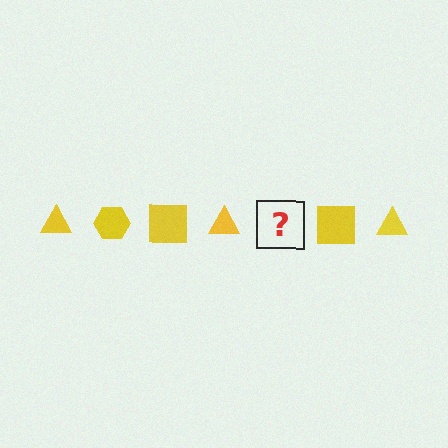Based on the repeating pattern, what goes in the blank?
The blank should be a yellow hexagon.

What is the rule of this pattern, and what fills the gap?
The rule is that the pattern cycles through triangle, hexagon, square shapes in yellow. The gap should be filled with a yellow hexagon.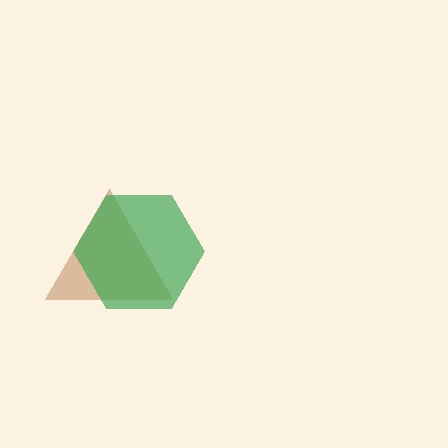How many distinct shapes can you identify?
There are 2 distinct shapes: a brown triangle, a green hexagon.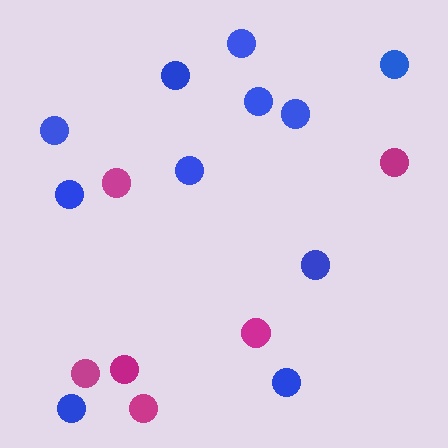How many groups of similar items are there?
There are 2 groups: one group of blue circles (11) and one group of magenta circles (6).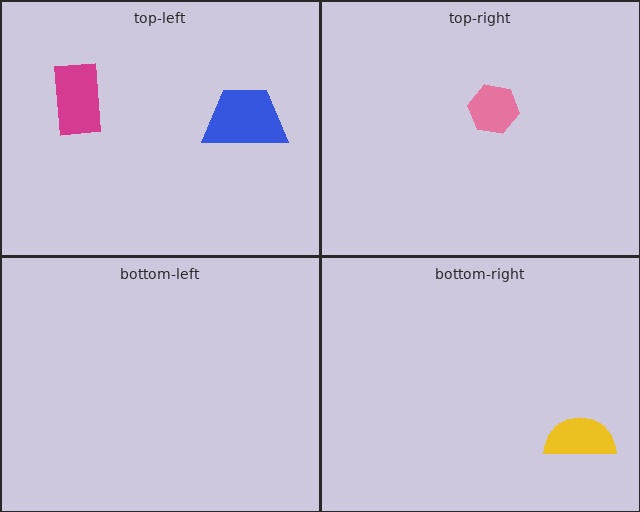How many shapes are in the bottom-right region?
1.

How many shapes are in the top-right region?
1.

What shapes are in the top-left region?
The blue trapezoid, the magenta rectangle.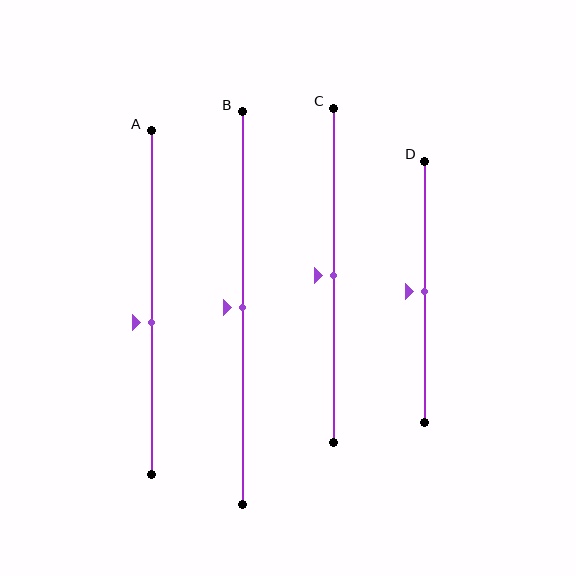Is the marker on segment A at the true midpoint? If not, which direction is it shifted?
No, the marker on segment A is shifted downward by about 6% of the segment length.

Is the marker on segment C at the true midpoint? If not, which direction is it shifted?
Yes, the marker on segment C is at the true midpoint.